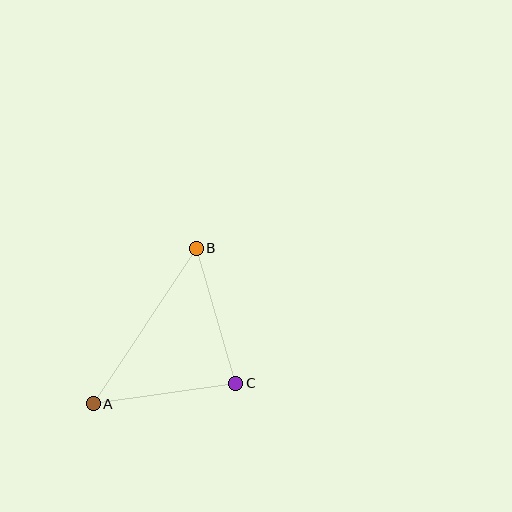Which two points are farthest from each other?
Points A and B are farthest from each other.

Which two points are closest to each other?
Points B and C are closest to each other.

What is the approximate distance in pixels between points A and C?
The distance between A and C is approximately 144 pixels.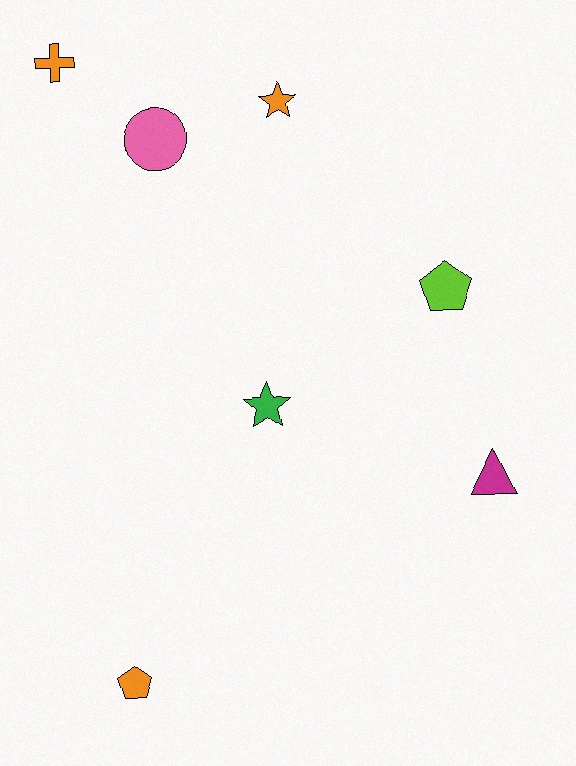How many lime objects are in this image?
There is 1 lime object.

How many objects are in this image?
There are 7 objects.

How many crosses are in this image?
There is 1 cross.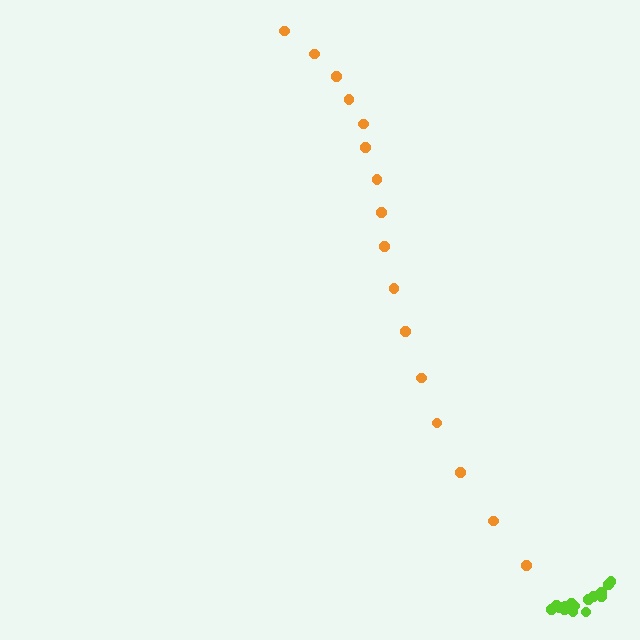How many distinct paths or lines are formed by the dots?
There are 2 distinct paths.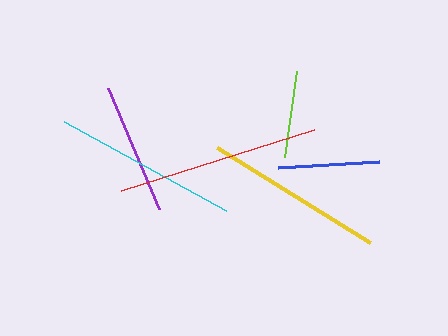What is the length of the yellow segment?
The yellow segment is approximately 180 pixels long.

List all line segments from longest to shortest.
From longest to shortest: red, cyan, yellow, purple, blue, lime.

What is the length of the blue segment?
The blue segment is approximately 101 pixels long.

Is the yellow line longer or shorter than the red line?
The red line is longer than the yellow line.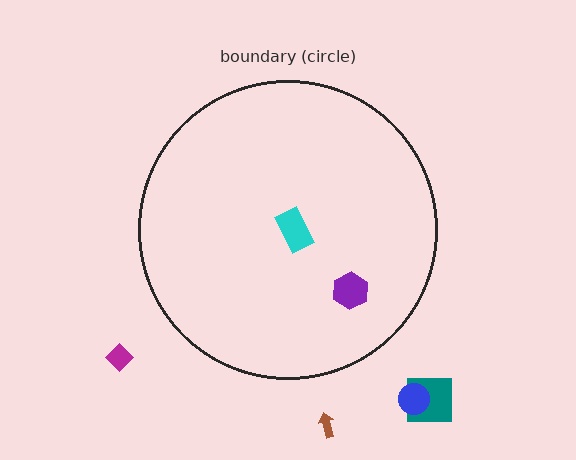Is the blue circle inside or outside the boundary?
Outside.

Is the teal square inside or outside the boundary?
Outside.